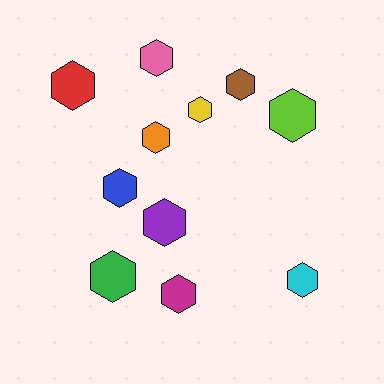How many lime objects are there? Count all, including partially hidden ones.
There is 1 lime object.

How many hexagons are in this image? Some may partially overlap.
There are 11 hexagons.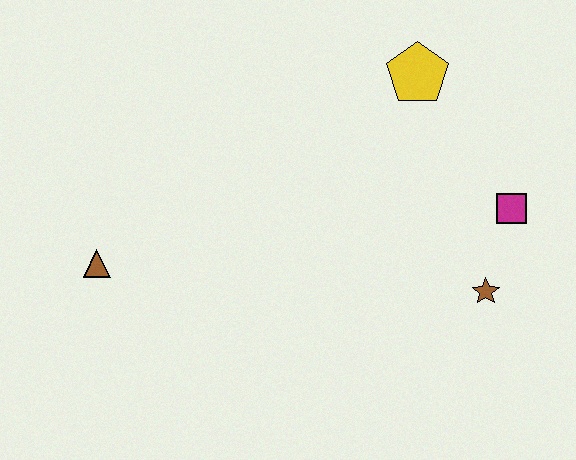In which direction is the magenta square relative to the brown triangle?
The magenta square is to the right of the brown triangle.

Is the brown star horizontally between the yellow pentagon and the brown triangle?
No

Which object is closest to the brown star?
The magenta square is closest to the brown star.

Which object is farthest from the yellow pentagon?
The brown triangle is farthest from the yellow pentagon.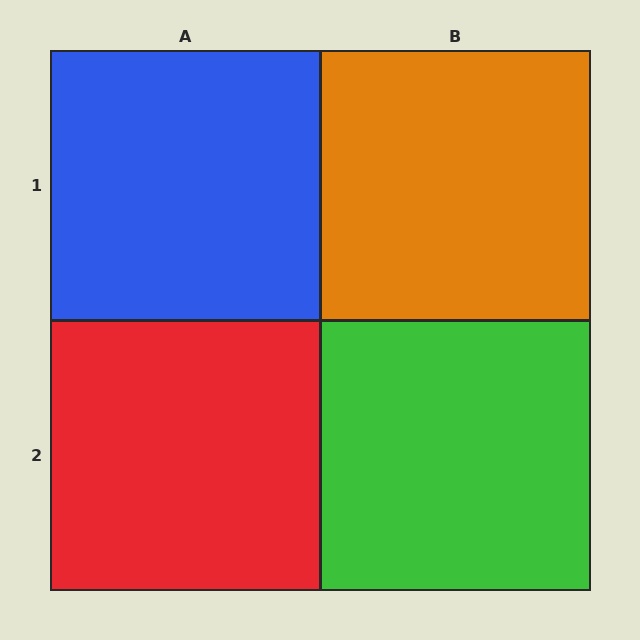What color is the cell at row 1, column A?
Blue.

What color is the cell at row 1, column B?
Orange.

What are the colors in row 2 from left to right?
Red, green.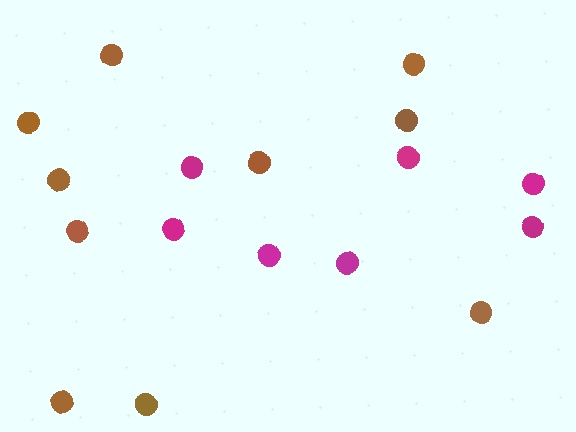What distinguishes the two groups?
There are 2 groups: one group of brown circles (10) and one group of magenta circles (7).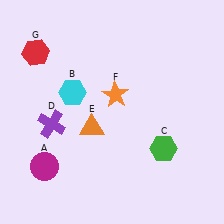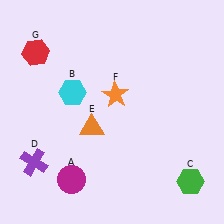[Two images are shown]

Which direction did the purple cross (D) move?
The purple cross (D) moved down.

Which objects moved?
The objects that moved are: the magenta circle (A), the green hexagon (C), the purple cross (D).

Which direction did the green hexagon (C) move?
The green hexagon (C) moved down.